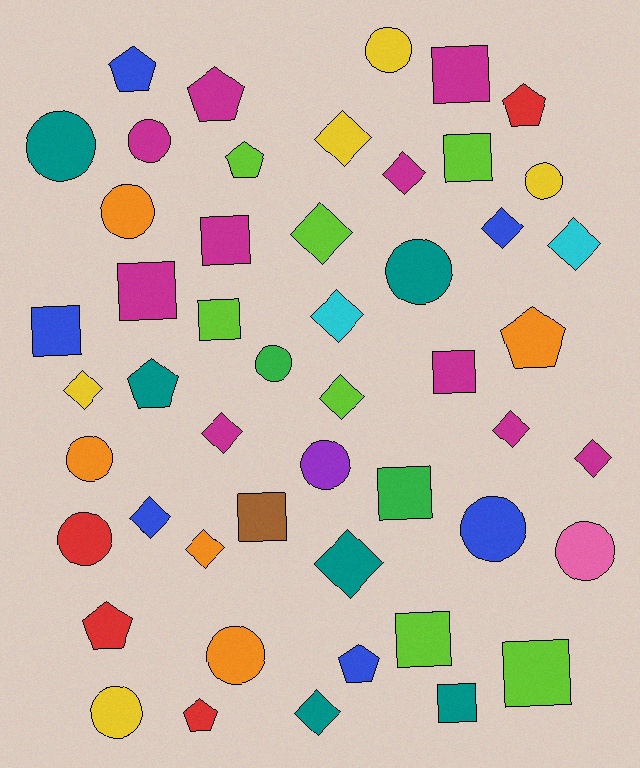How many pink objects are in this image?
There is 1 pink object.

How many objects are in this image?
There are 50 objects.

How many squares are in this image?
There are 12 squares.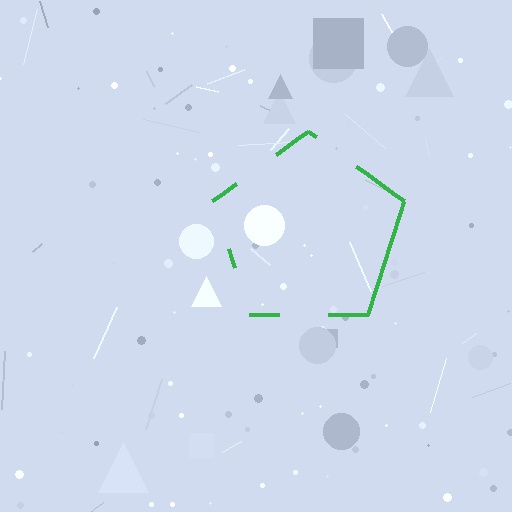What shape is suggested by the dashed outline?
The dashed outline suggests a pentagon.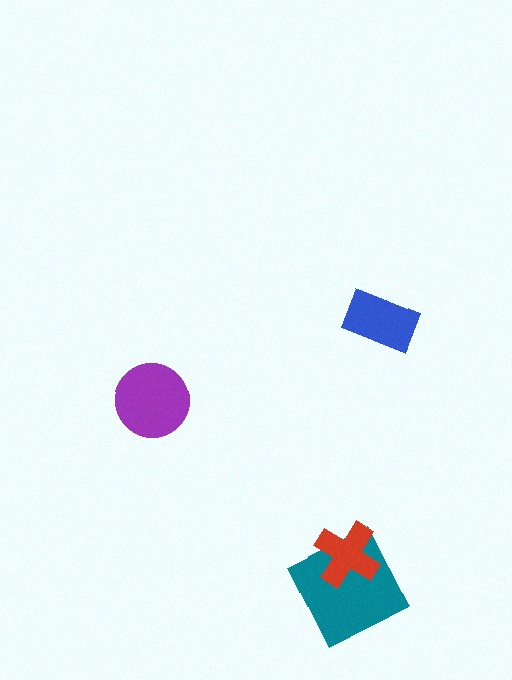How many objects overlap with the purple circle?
0 objects overlap with the purple circle.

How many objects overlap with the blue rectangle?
0 objects overlap with the blue rectangle.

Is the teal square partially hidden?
Yes, it is partially covered by another shape.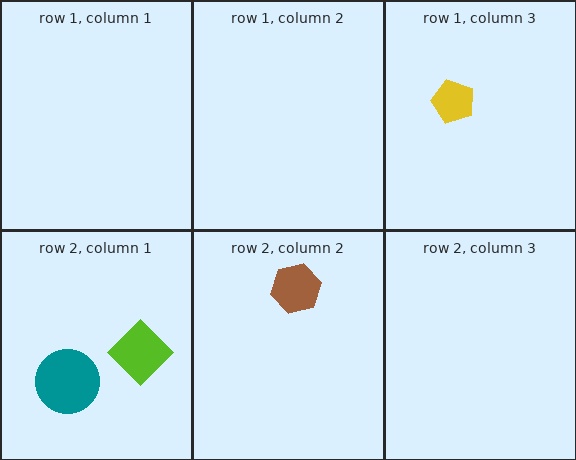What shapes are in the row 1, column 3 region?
The yellow pentagon.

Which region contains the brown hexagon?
The row 2, column 2 region.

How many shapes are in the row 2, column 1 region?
2.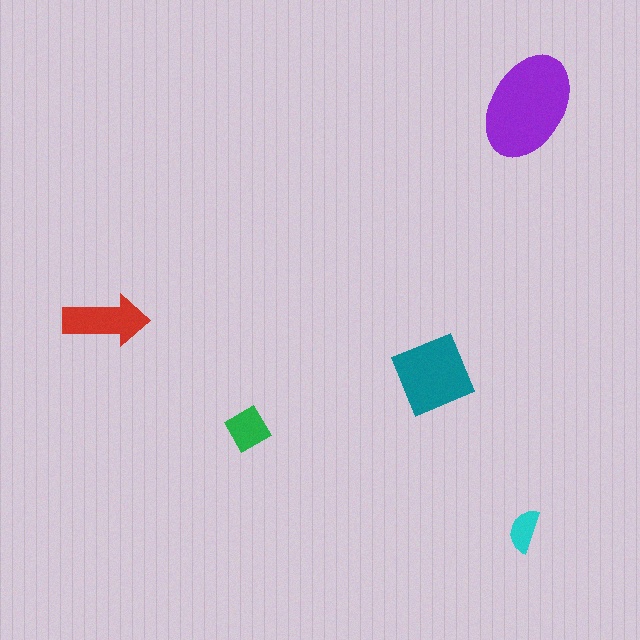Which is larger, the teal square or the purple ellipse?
The purple ellipse.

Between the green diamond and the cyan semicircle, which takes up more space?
The green diamond.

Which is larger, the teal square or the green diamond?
The teal square.